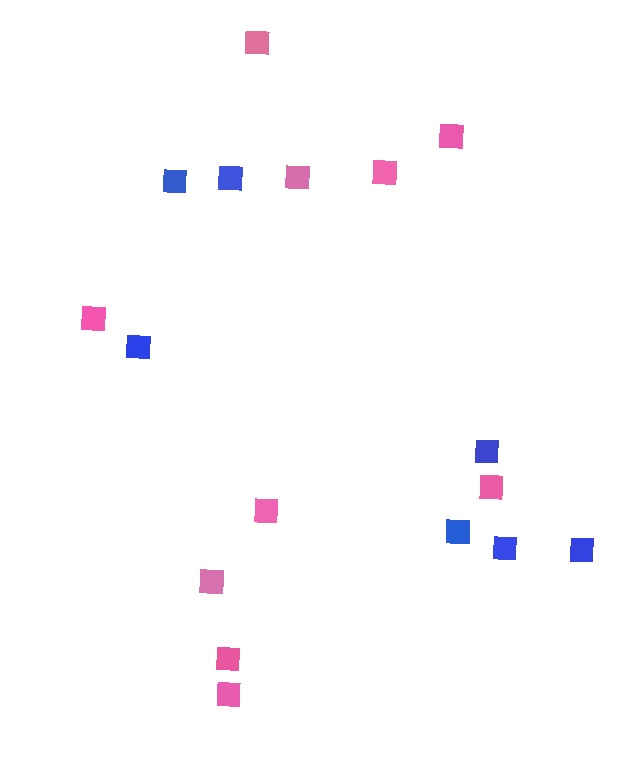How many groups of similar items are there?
There are 2 groups: one group of blue squares (7) and one group of pink squares (10).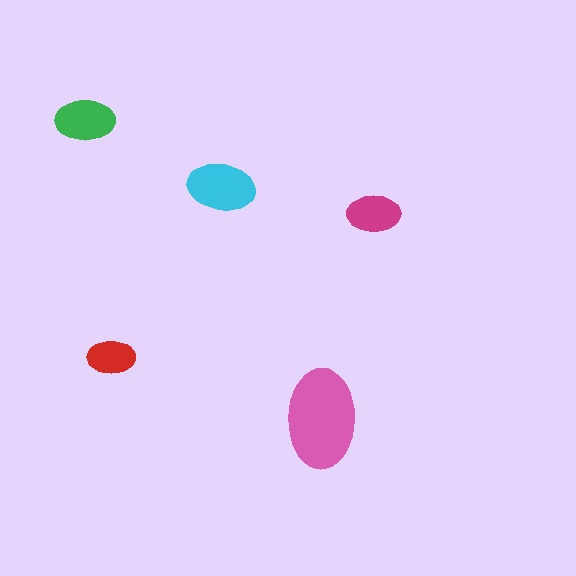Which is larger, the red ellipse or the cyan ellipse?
The cyan one.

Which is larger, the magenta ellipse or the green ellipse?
The green one.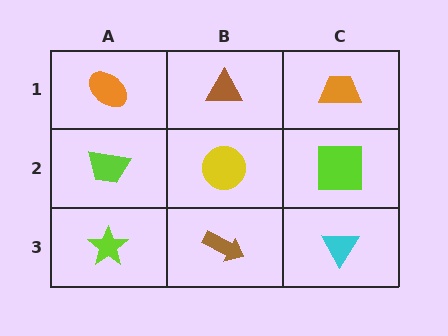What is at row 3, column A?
A lime star.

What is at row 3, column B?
A brown arrow.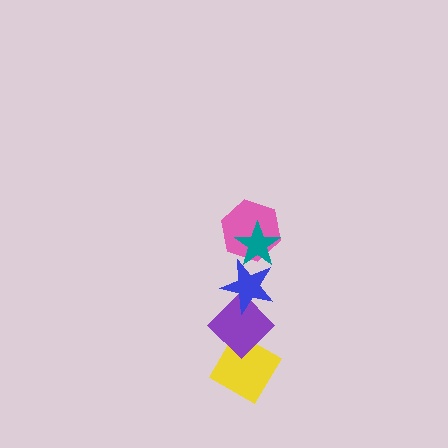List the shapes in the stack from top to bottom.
From top to bottom: the teal star, the pink hexagon, the blue star, the purple diamond, the yellow diamond.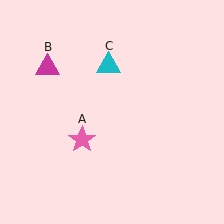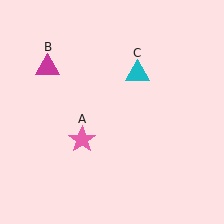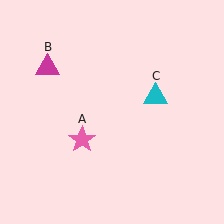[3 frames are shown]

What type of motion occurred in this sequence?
The cyan triangle (object C) rotated clockwise around the center of the scene.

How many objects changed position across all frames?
1 object changed position: cyan triangle (object C).